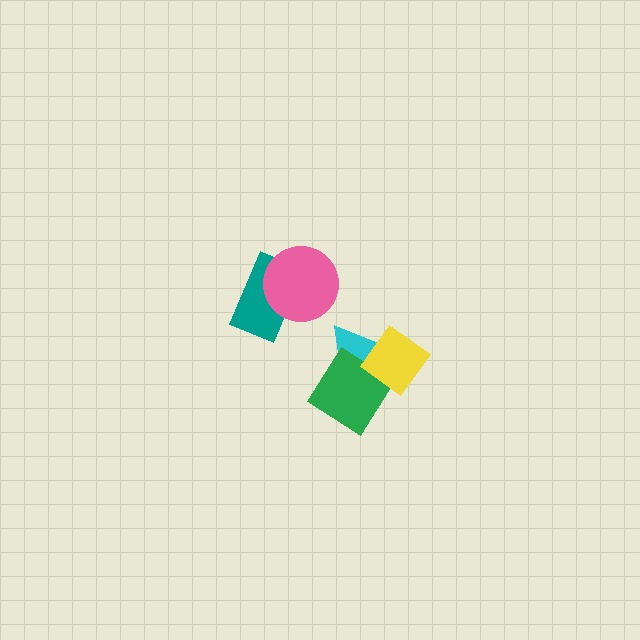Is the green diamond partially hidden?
Yes, it is partially covered by another shape.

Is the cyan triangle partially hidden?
Yes, it is partially covered by another shape.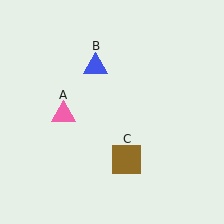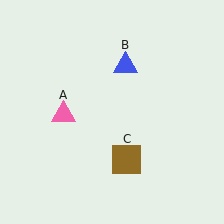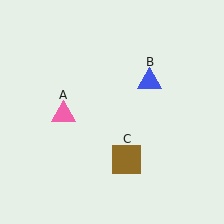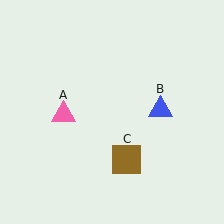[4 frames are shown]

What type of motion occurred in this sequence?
The blue triangle (object B) rotated clockwise around the center of the scene.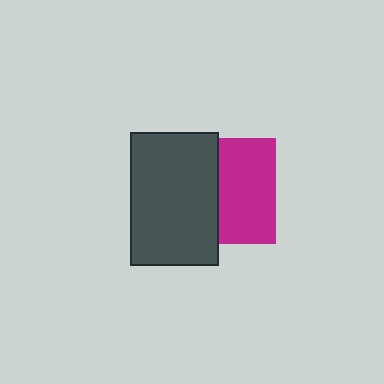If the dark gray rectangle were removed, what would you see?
You would see the complete magenta square.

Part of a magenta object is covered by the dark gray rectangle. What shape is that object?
It is a square.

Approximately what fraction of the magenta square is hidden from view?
Roughly 47% of the magenta square is hidden behind the dark gray rectangle.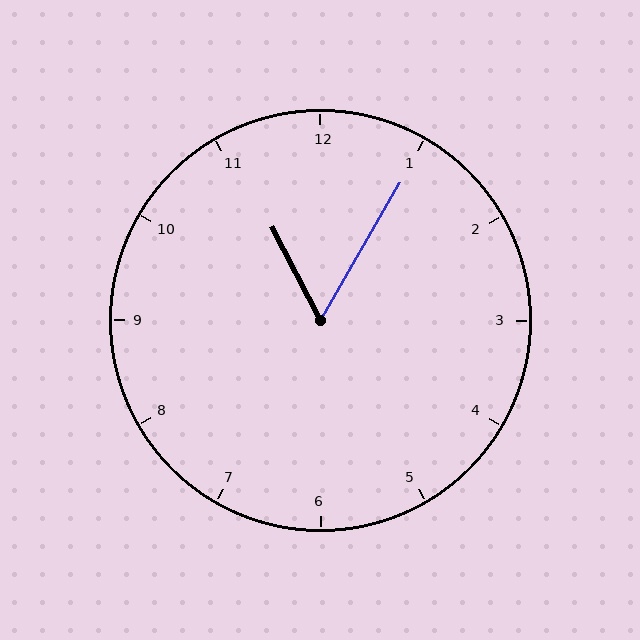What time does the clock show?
11:05.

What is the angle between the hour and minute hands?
Approximately 58 degrees.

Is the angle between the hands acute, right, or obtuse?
It is acute.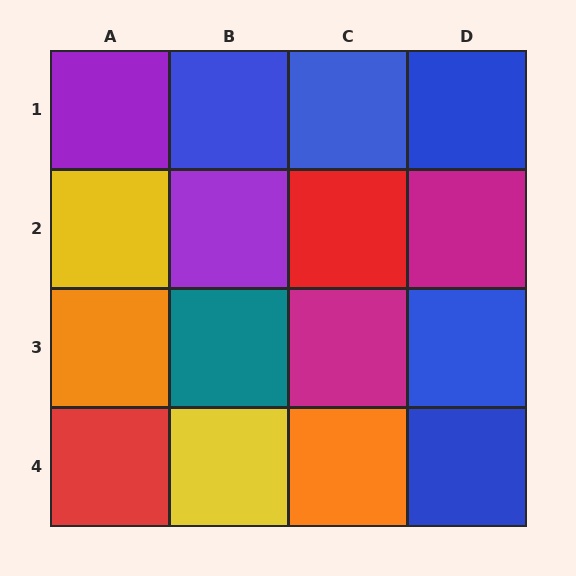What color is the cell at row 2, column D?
Magenta.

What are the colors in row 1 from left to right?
Purple, blue, blue, blue.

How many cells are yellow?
2 cells are yellow.